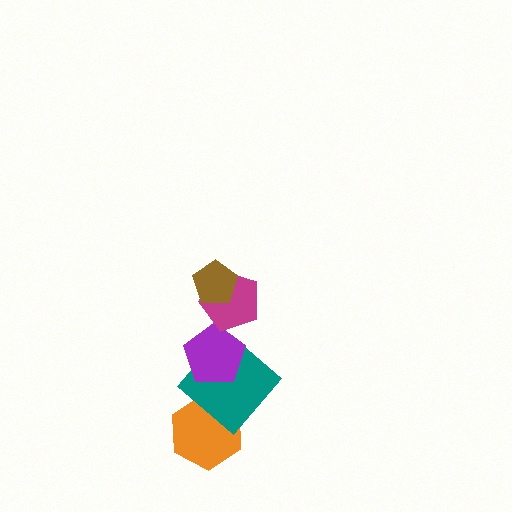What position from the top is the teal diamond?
The teal diamond is 4th from the top.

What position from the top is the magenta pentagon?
The magenta pentagon is 2nd from the top.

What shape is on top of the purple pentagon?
The magenta pentagon is on top of the purple pentagon.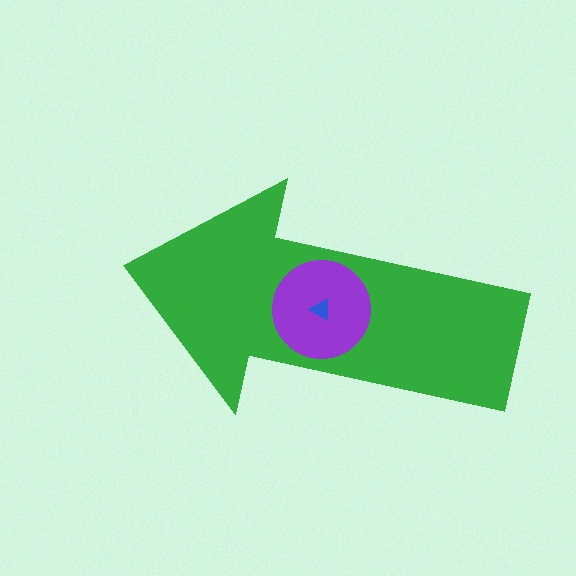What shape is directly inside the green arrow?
The purple circle.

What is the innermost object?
The blue triangle.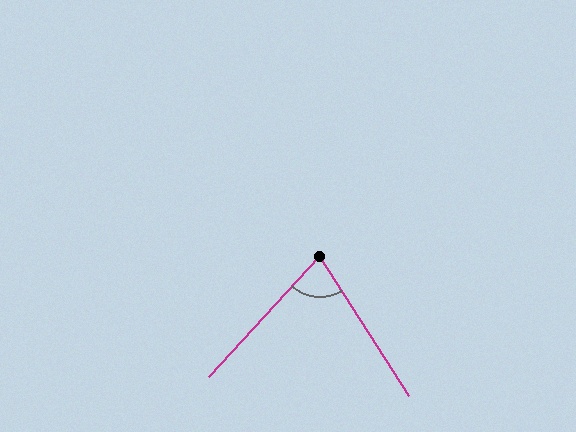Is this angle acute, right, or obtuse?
It is acute.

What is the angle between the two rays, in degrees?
Approximately 75 degrees.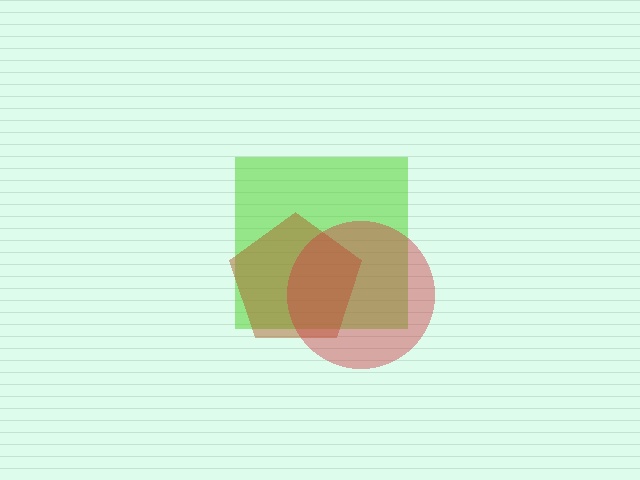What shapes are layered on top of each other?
The layered shapes are: a lime square, a brown pentagon, a red circle.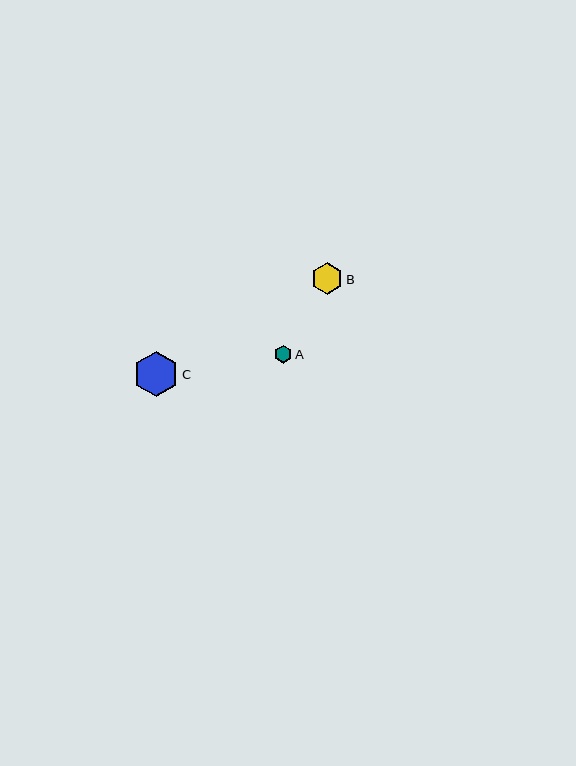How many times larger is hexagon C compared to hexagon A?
Hexagon C is approximately 2.5 times the size of hexagon A.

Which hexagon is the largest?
Hexagon C is the largest with a size of approximately 45 pixels.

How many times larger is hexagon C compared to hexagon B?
Hexagon C is approximately 1.4 times the size of hexagon B.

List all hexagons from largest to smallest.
From largest to smallest: C, B, A.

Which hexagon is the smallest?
Hexagon A is the smallest with a size of approximately 18 pixels.